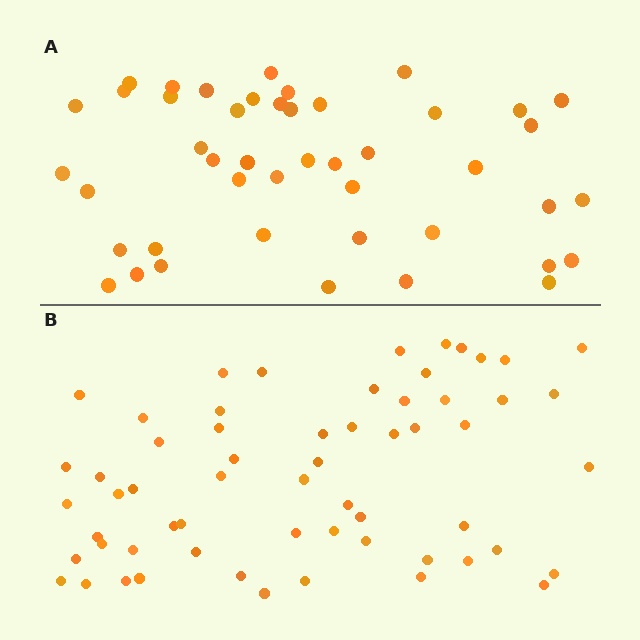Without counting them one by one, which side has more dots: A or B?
Region B (the bottom region) has more dots.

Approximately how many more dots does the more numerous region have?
Region B has approximately 15 more dots than region A.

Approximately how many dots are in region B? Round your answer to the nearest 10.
About 60 dots.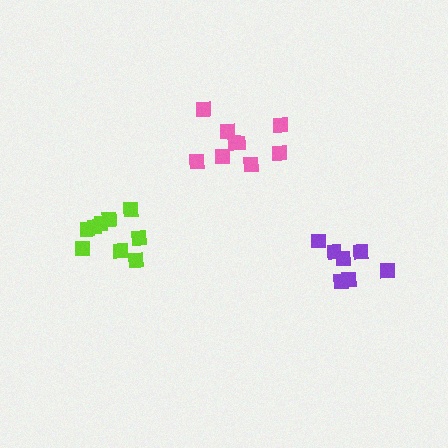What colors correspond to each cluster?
The clusters are colored: pink, lime, purple.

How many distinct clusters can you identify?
There are 3 distinct clusters.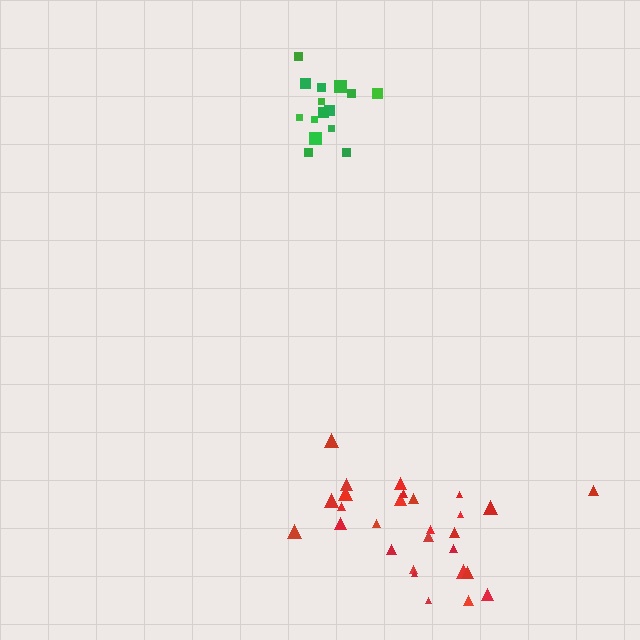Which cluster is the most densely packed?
Green.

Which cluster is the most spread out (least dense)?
Red.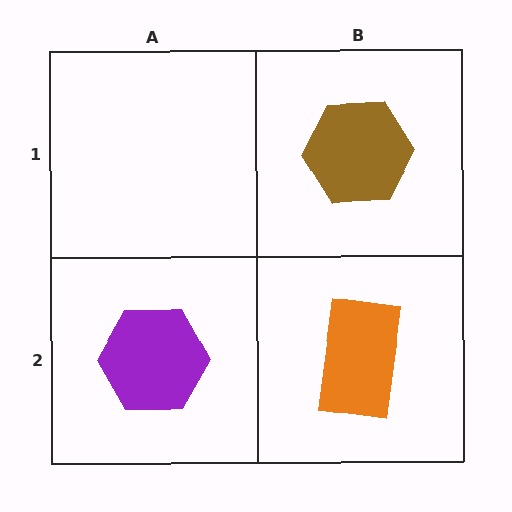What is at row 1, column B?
A brown hexagon.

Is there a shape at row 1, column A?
No, that cell is empty.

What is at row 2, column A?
A purple hexagon.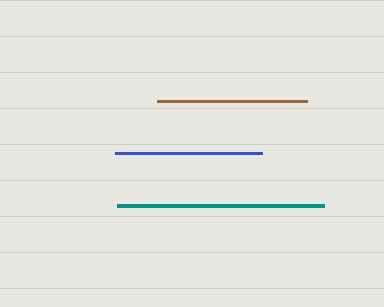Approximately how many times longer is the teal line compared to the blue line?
The teal line is approximately 1.4 times the length of the blue line.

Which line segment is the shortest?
The blue line is the shortest at approximately 147 pixels.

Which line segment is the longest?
The teal line is the longest at approximately 207 pixels.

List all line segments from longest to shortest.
From longest to shortest: teal, brown, blue.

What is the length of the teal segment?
The teal segment is approximately 207 pixels long.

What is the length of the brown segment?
The brown segment is approximately 150 pixels long.